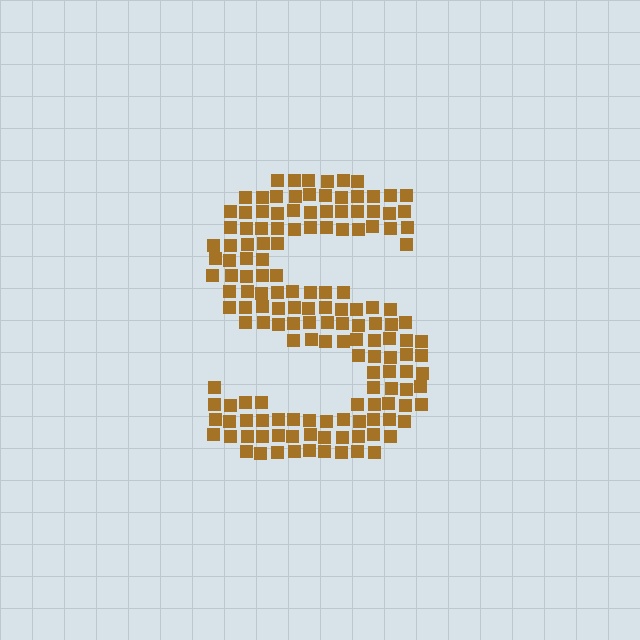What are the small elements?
The small elements are squares.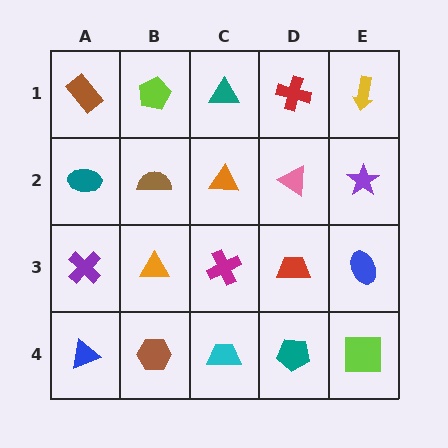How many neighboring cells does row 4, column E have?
2.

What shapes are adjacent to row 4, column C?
A magenta cross (row 3, column C), a brown hexagon (row 4, column B), a teal pentagon (row 4, column D).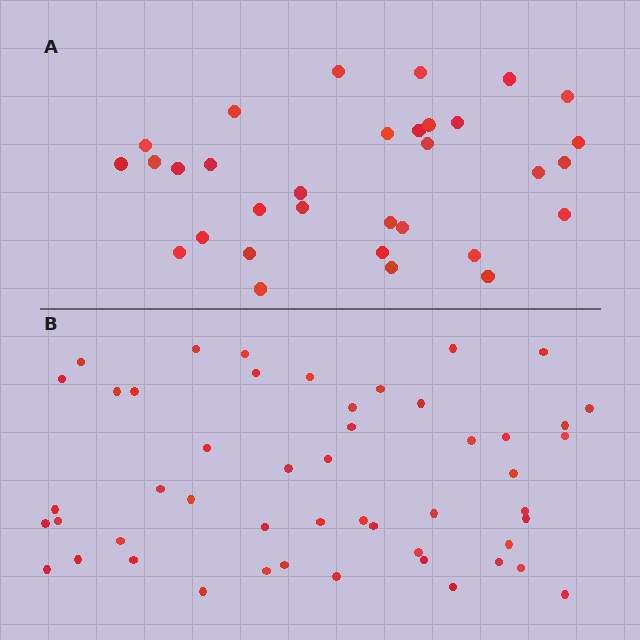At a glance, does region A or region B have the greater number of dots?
Region B (the bottom region) has more dots.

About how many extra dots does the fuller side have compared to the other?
Region B has approximately 20 more dots than region A.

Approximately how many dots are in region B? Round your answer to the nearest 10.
About 50 dots.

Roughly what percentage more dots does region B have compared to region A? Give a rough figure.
About 55% more.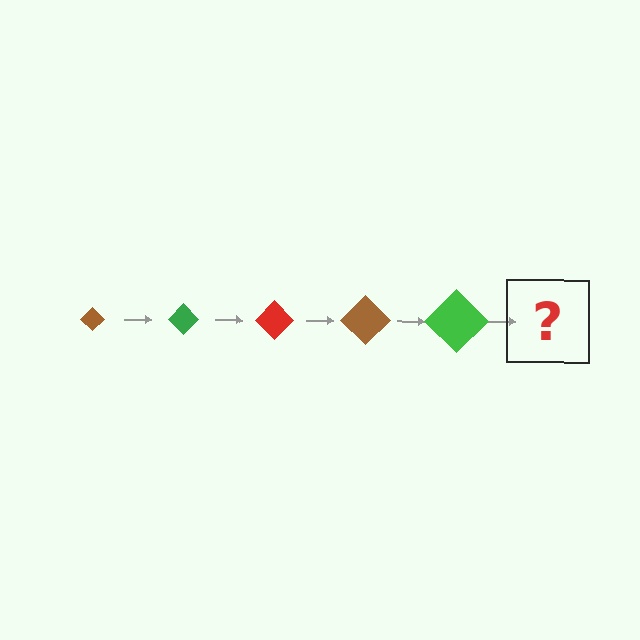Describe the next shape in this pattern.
It should be a red diamond, larger than the previous one.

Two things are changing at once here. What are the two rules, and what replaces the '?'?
The two rules are that the diamond grows larger each step and the color cycles through brown, green, and red. The '?' should be a red diamond, larger than the previous one.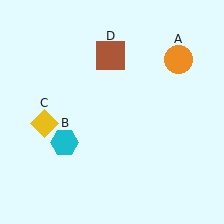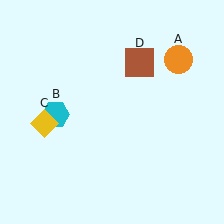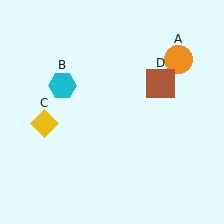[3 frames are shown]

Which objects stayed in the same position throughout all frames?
Orange circle (object A) and yellow diamond (object C) remained stationary.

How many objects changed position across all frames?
2 objects changed position: cyan hexagon (object B), brown square (object D).